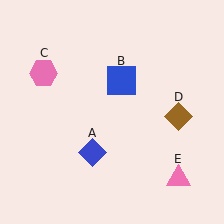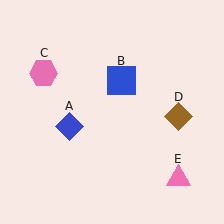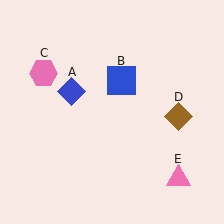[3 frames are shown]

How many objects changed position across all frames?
1 object changed position: blue diamond (object A).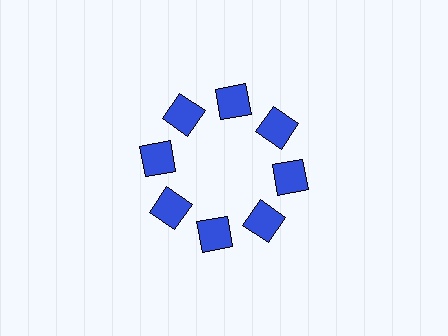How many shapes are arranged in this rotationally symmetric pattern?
There are 8 shapes, arranged in 8 groups of 1.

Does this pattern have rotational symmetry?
Yes, this pattern has 8-fold rotational symmetry. It looks the same after rotating 45 degrees around the center.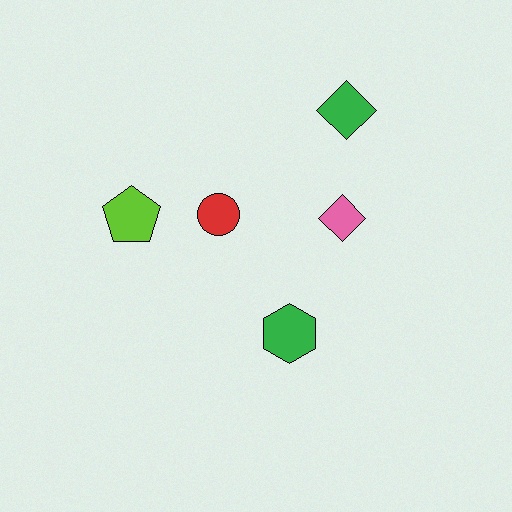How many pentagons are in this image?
There is 1 pentagon.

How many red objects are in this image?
There is 1 red object.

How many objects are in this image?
There are 5 objects.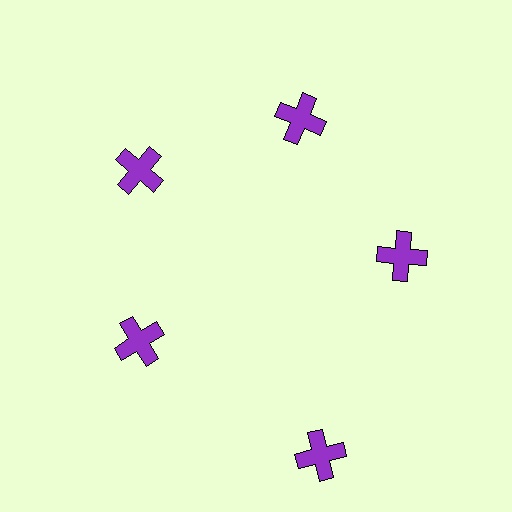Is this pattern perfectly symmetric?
No. The 5 purple crosses are arranged in a ring, but one element near the 5 o'clock position is pushed outward from the center, breaking the 5-fold rotational symmetry.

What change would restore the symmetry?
The symmetry would be restored by moving it inward, back onto the ring so that all 5 crosses sit at equal angles and equal distance from the center.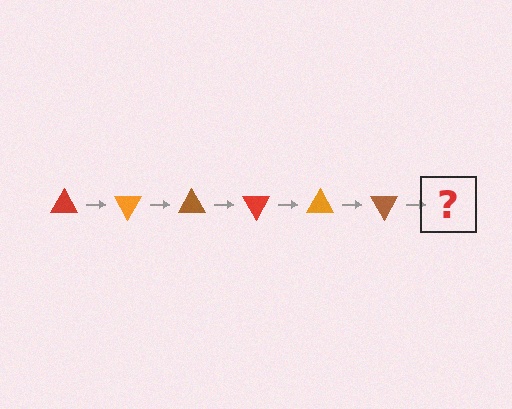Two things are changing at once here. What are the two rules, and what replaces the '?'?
The two rules are that it rotates 60 degrees each step and the color cycles through red, orange, and brown. The '?' should be a red triangle, rotated 360 degrees from the start.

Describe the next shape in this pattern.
It should be a red triangle, rotated 360 degrees from the start.